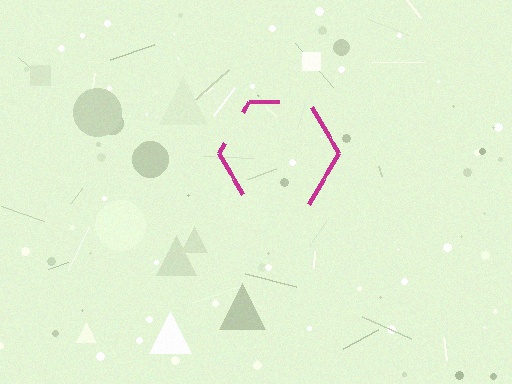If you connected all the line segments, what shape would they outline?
They would outline a hexagon.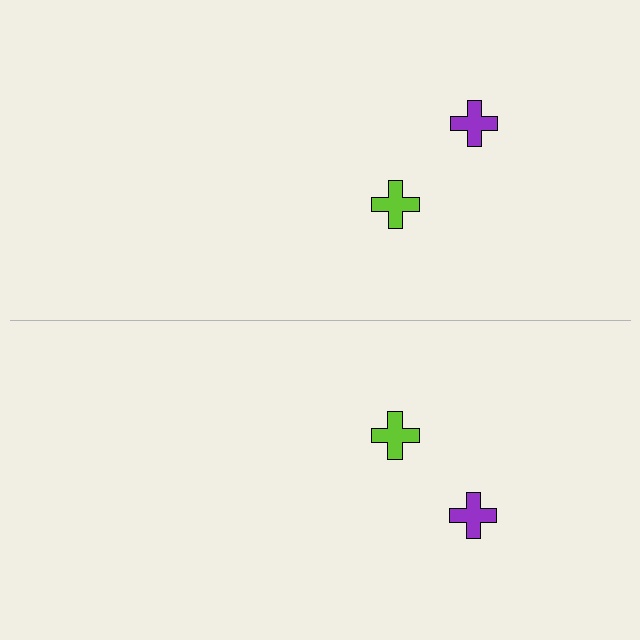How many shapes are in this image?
There are 4 shapes in this image.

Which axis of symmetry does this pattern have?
The pattern has a horizontal axis of symmetry running through the center of the image.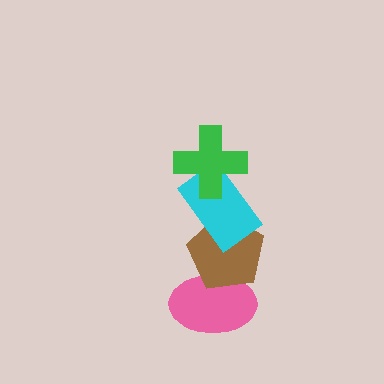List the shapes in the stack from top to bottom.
From top to bottom: the green cross, the cyan rectangle, the brown pentagon, the pink ellipse.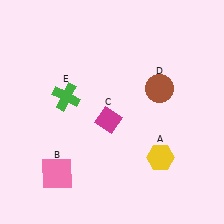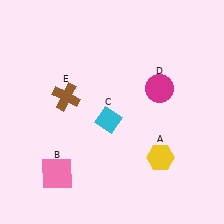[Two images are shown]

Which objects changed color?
C changed from magenta to cyan. D changed from brown to magenta. E changed from green to brown.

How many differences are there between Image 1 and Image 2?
There are 3 differences between the two images.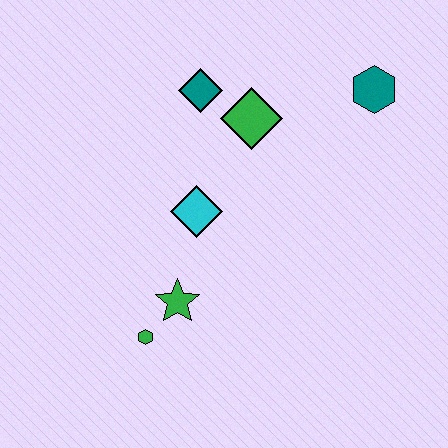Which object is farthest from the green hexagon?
The teal hexagon is farthest from the green hexagon.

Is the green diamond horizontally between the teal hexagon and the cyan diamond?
Yes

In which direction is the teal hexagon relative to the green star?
The teal hexagon is above the green star.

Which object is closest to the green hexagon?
The green star is closest to the green hexagon.